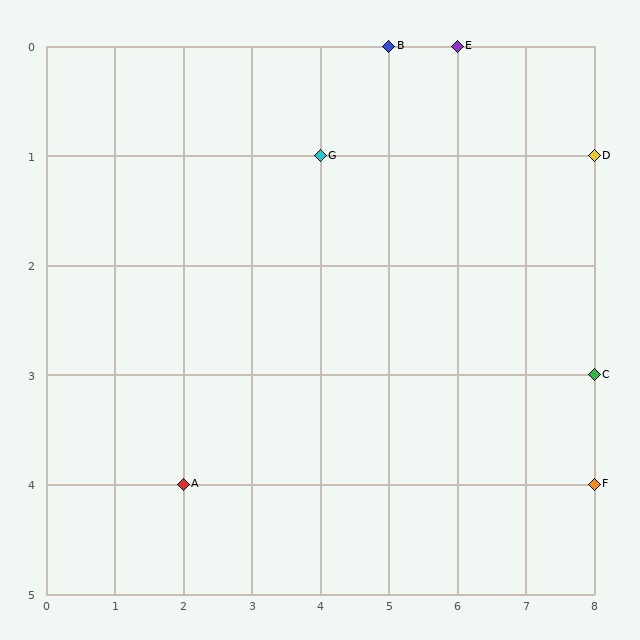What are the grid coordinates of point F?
Point F is at grid coordinates (8, 4).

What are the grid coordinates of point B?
Point B is at grid coordinates (5, 0).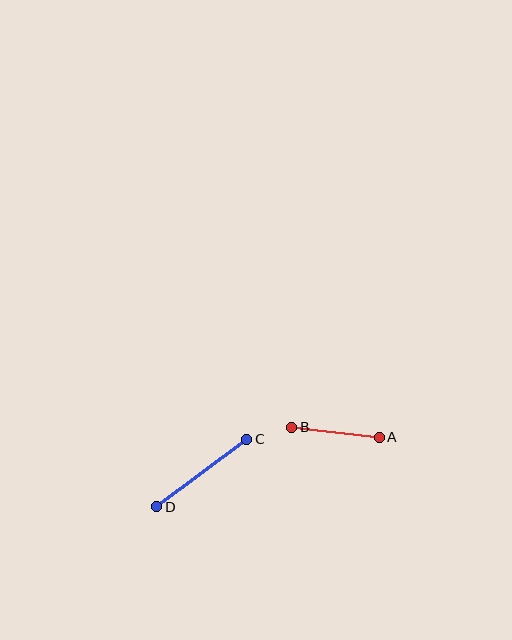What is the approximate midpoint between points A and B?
The midpoint is at approximately (336, 432) pixels.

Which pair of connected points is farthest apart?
Points C and D are farthest apart.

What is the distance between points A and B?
The distance is approximately 88 pixels.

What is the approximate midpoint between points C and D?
The midpoint is at approximately (202, 473) pixels.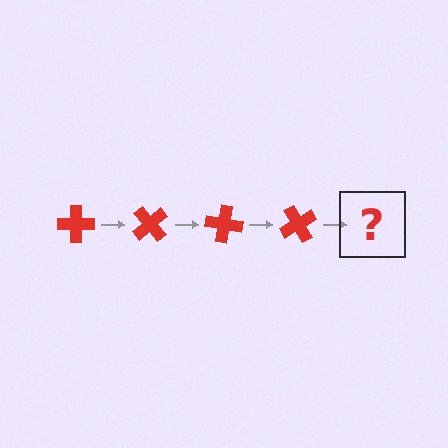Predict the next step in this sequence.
The next step is a red cross rotated 200 degrees.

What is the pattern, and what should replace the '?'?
The pattern is that the cross rotates 50 degrees each step. The '?' should be a red cross rotated 200 degrees.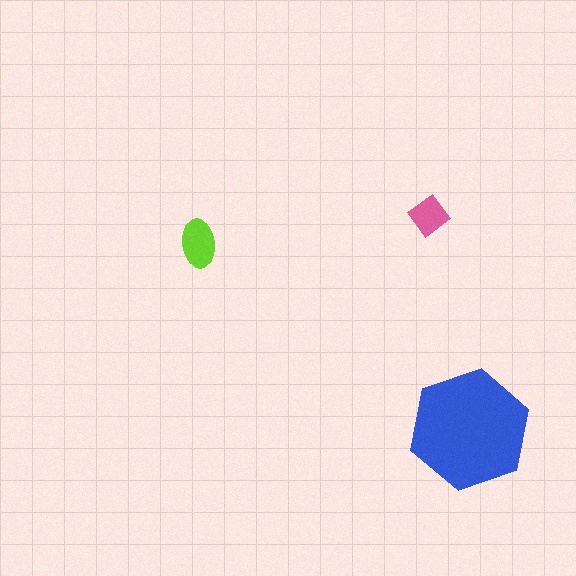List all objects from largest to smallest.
The blue hexagon, the lime ellipse, the pink diamond.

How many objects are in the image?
There are 3 objects in the image.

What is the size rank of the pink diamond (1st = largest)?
3rd.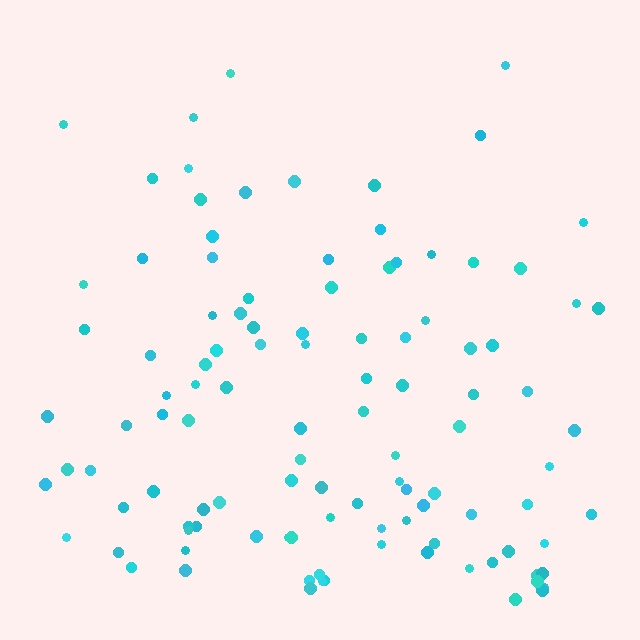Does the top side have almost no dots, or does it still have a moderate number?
Still a moderate number, just noticeably fewer than the bottom.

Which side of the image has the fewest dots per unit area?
The top.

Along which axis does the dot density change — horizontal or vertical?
Vertical.